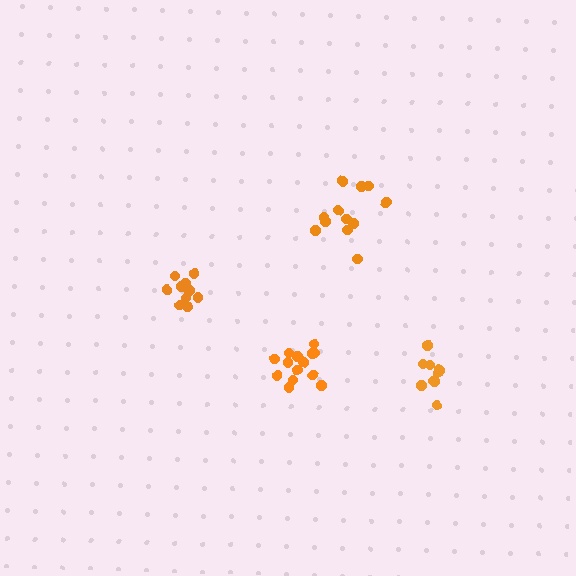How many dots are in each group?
Group 1: 14 dots, Group 2: 10 dots, Group 3: 12 dots, Group 4: 9 dots (45 total).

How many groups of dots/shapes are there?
There are 4 groups.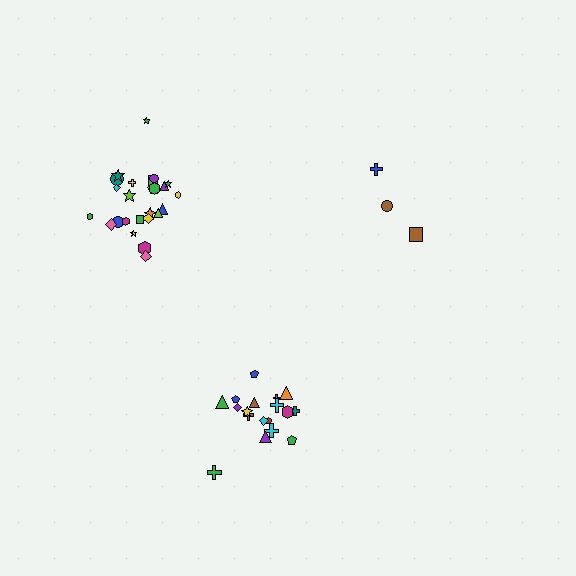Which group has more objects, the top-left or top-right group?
The top-left group.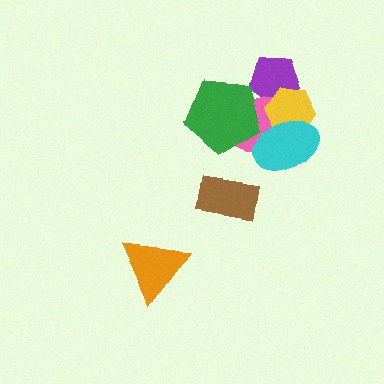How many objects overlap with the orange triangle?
0 objects overlap with the orange triangle.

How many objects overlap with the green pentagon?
1 object overlaps with the green pentagon.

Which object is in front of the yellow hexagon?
The cyan ellipse is in front of the yellow hexagon.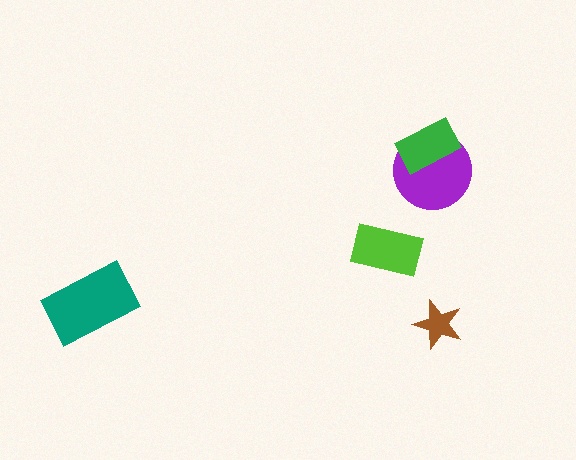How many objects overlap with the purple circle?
1 object overlaps with the purple circle.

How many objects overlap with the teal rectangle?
0 objects overlap with the teal rectangle.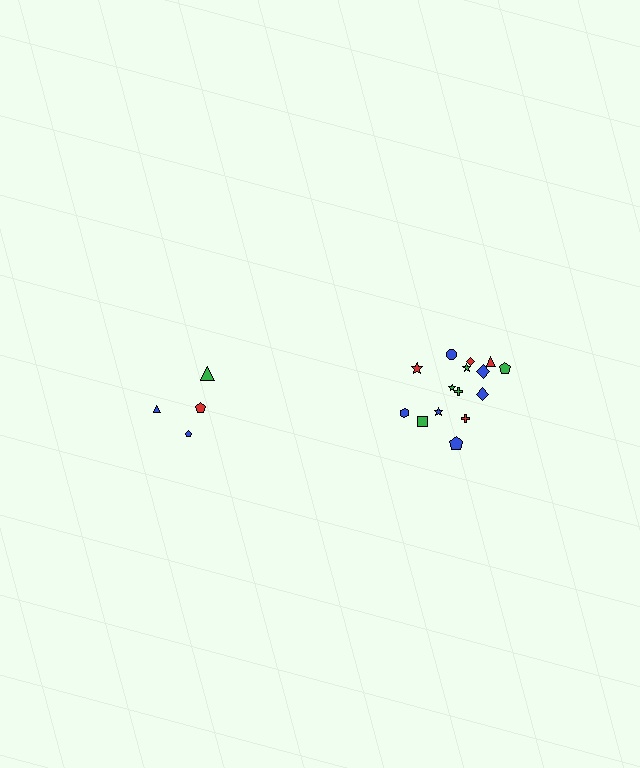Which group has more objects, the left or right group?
The right group.